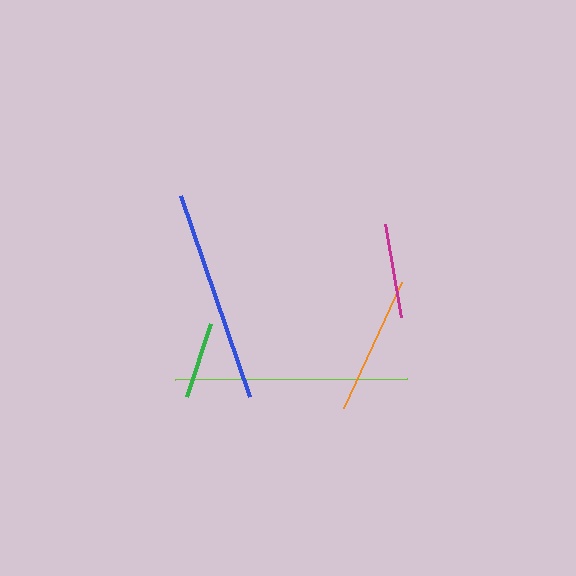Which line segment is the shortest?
The green line is the shortest at approximately 76 pixels.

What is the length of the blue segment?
The blue segment is approximately 212 pixels long.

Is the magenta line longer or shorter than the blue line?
The blue line is longer than the magenta line.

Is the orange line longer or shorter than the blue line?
The blue line is longer than the orange line.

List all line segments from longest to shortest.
From longest to shortest: lime, blue, orange, magenta, green.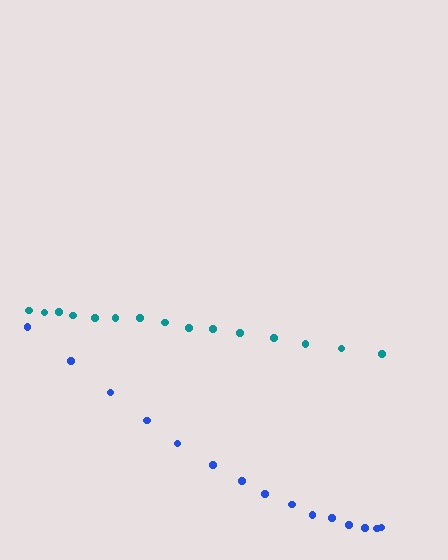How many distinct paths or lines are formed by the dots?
There are 2 distinct paths.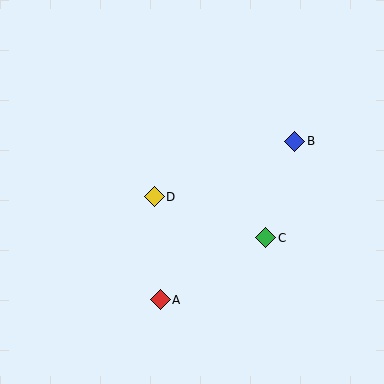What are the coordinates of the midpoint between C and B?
The midpoint between C and B is at (280, 190).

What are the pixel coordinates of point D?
Point D is at (154, 197).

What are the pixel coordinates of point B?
Point B is at (295, 141).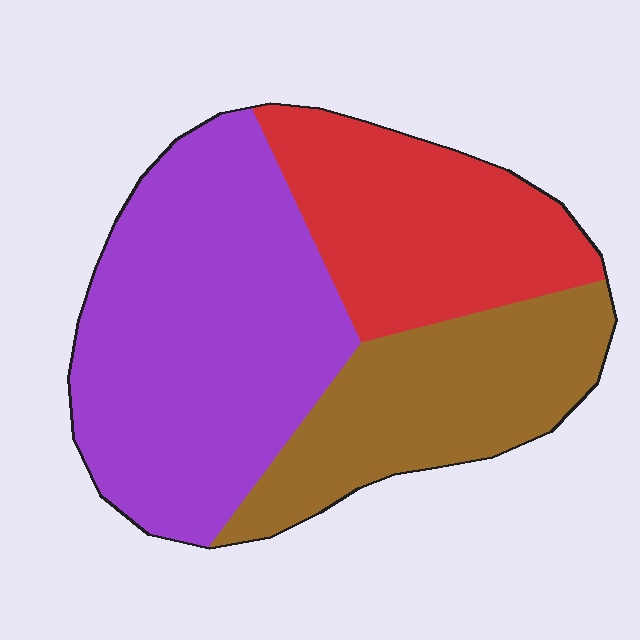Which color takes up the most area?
Purple, at roughly 45%.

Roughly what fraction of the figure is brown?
Brown covers about 25% of the figure.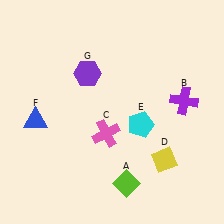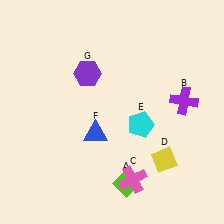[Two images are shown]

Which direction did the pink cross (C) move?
The pink cross (C) moved down.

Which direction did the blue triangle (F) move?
The blue triangle (F) moved right.